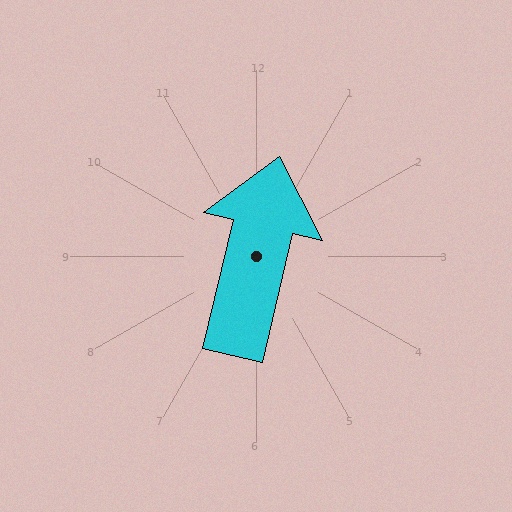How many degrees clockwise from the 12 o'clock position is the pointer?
Approximately 13 degrees.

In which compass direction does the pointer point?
North.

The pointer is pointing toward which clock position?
Roughly 12 o'clock.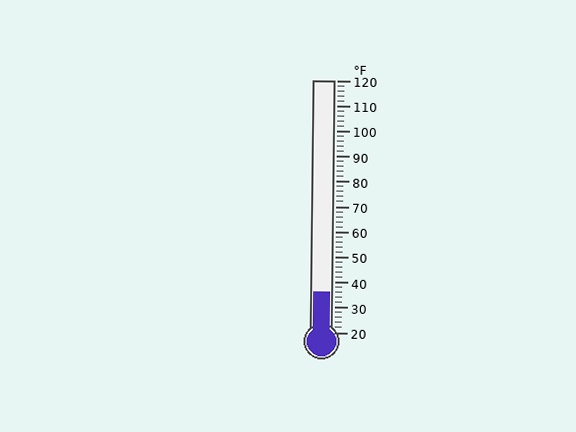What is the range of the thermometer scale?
The thermometer scale ranges from 20°F to 120°F.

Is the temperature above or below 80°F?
The temperature is below 80°F.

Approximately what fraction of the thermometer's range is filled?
The thermometer is filled to approximately 15% of its range.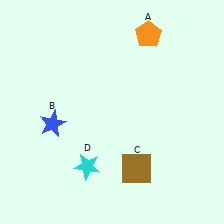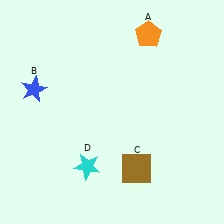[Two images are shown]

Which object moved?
The blue star (B) moved up.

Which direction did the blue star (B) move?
The blue star (B) moved up.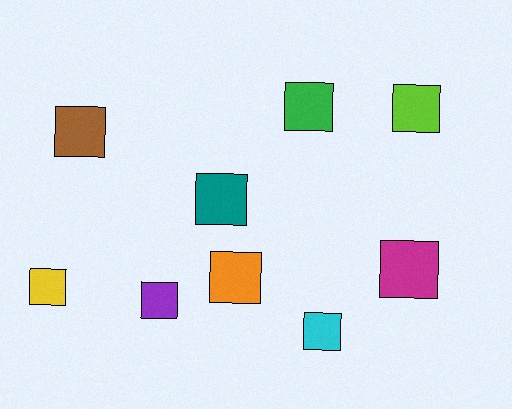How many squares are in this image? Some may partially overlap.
There are 9 squares.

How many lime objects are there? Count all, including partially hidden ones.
There is 1 lime object.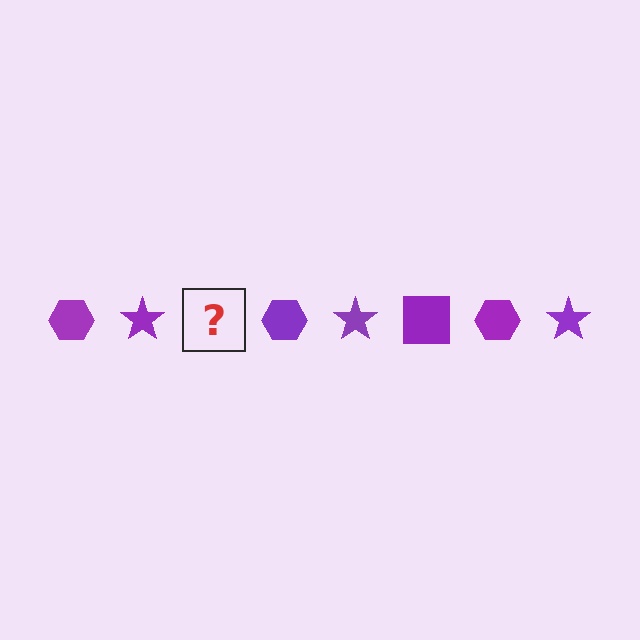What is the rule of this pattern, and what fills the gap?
The rule is that the pattern cycles through hexagon, star, square shapes in purple. The gap should be filled with a purple square.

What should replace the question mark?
The question mark should be replaced with a purple square.